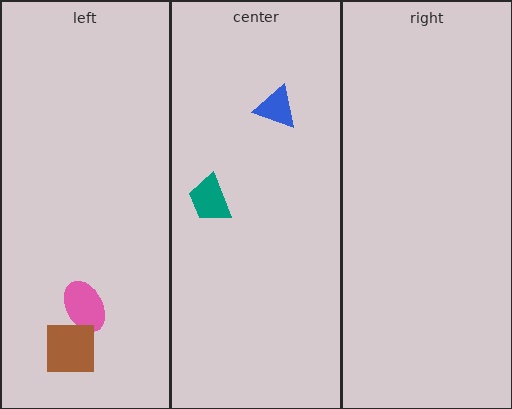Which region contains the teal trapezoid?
The center region.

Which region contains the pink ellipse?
The left region.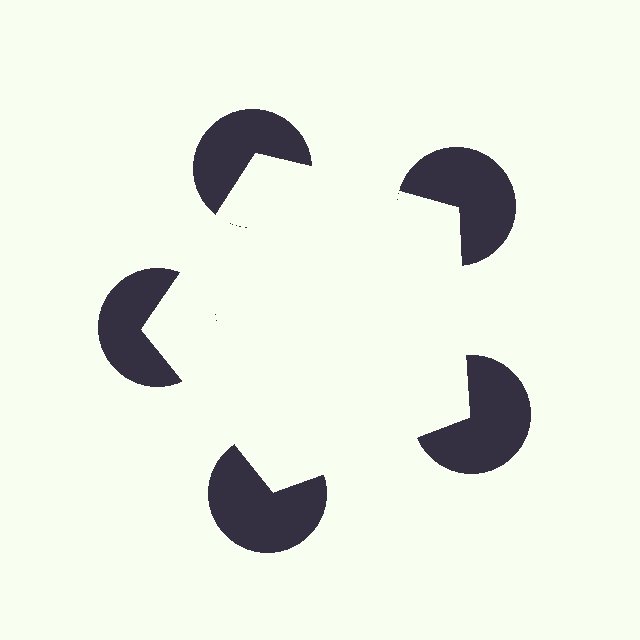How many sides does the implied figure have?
5 sides.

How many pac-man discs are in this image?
There are 5 — one at each vertex of the illusory pentagon.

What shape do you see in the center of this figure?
An illusory pentagon — its edges are inferred from the aligned wedge cuts in the pac-man discs, not physically drawn.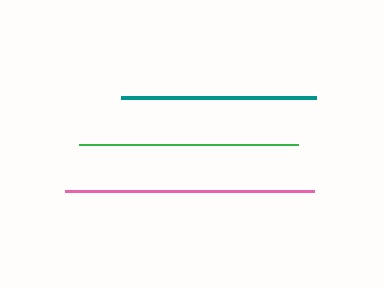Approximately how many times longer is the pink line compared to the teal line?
The pink line is approximately 1.3 times the length of the teal line.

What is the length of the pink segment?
The pink segment is approximately 249 pixels long.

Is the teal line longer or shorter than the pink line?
The pink line is longer than the teal line.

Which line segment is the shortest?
The teal line is the shortest at approximately 194 pixels.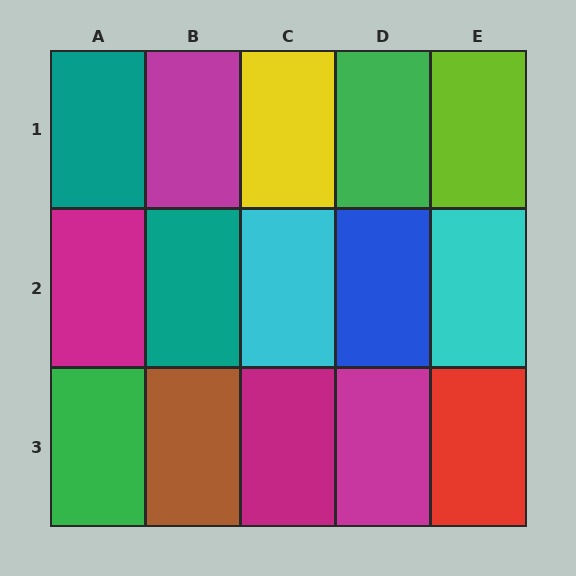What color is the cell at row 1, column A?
Teal.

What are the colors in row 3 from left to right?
Green, brown, magenta, magenta, red.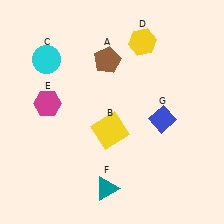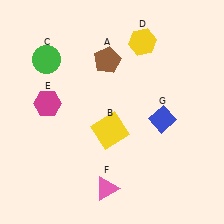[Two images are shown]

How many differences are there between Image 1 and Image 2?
There are 2 differences between the two images.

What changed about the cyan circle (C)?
In Image 1, C is cyan. In Image 2, it changed to green.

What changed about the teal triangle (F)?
In Image 1, F is teal. In Image 2, it changed to pink.